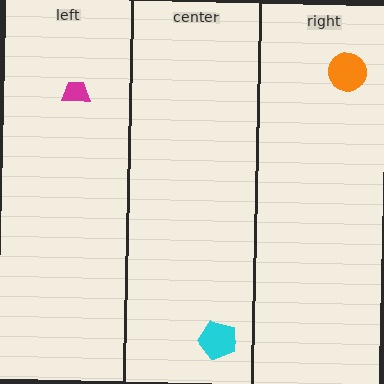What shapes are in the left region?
The magenta trapezoid.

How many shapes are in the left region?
1.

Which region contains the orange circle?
The right region.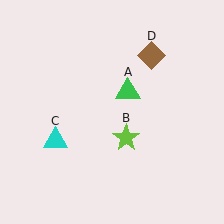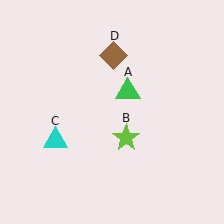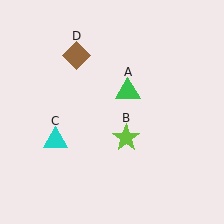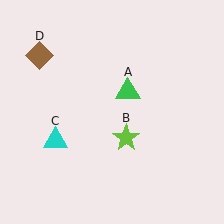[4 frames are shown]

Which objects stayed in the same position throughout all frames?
Green triangle (object A) and lime star (object B) and cyan triangle (object C) remained stationary.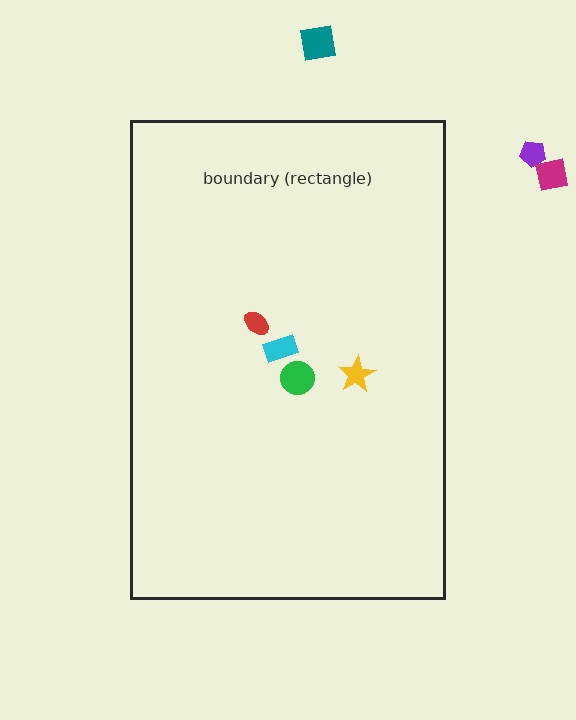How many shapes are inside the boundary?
4 inside, 3 outside.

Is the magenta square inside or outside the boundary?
Outside.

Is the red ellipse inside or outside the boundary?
Inside.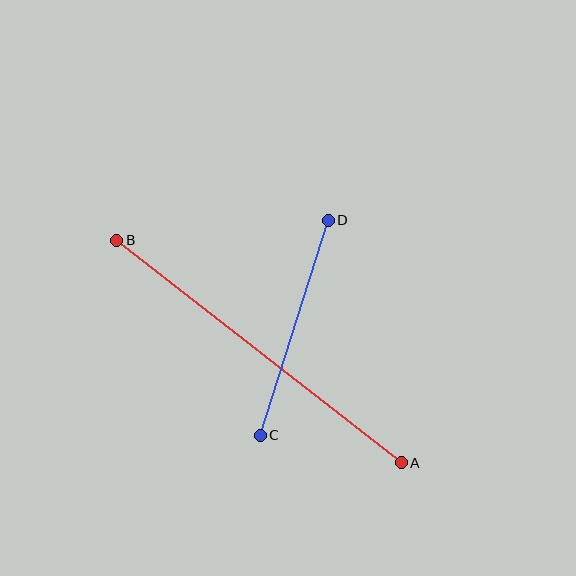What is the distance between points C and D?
The distance is approximately 226 pixels.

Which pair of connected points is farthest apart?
Points A and B are farthest apart.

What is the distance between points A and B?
The distance is approximately 362 pixels.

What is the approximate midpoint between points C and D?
The midpoint is at approximately (294, 328) pixels.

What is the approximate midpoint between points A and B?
The midpoint is at approximately (259, 352) pixels.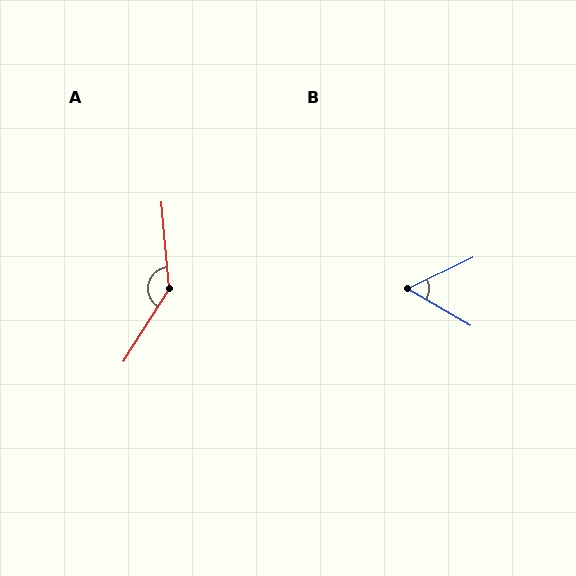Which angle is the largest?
A, at approximately 143 degrees.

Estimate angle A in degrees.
Approximately 143 degrees.